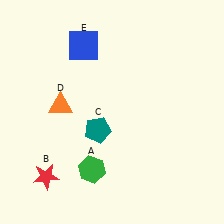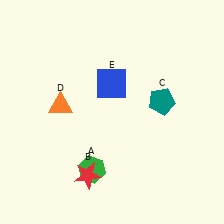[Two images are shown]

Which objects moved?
The objects that moved are: the red star (B), the teal pentagon (C), the blue square (E).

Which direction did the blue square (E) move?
The blue square (E) moved down.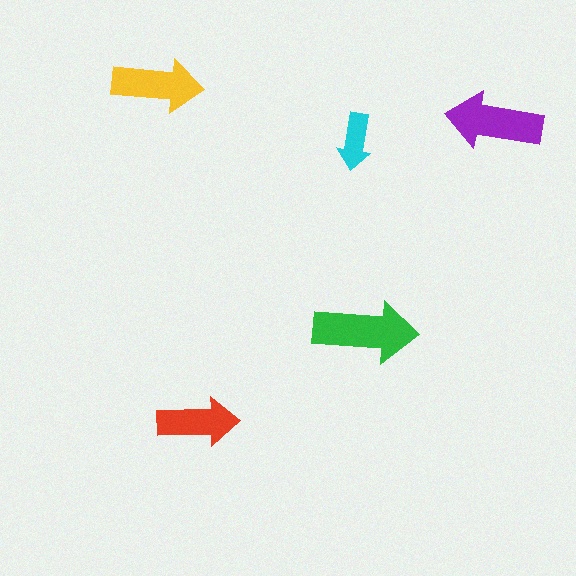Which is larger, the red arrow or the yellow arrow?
The yellow one.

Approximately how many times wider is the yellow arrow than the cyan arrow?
About 1.5 times wider.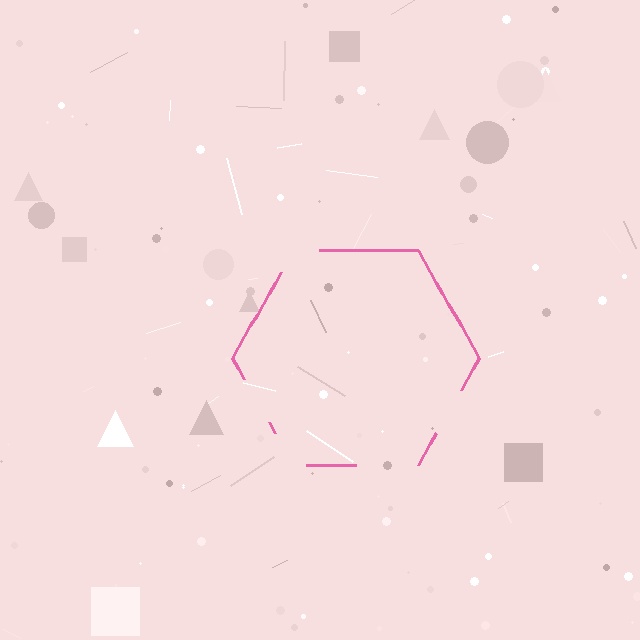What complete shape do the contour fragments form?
The contour fragments form a hexagon.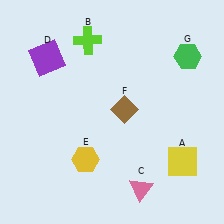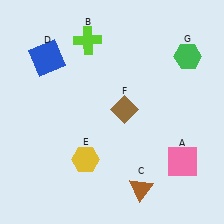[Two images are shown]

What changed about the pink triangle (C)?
In Image 1, C is pink. In Image 2, it changed to brown.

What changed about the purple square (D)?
In Image 1, D is purple. In Image 2, it changed to blue.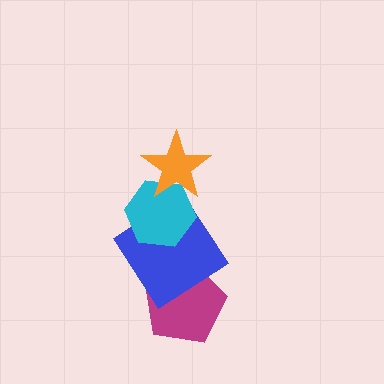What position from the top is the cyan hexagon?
The cyan hexagon is 2nd from the top.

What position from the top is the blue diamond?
The blue diamond is 3rd from the top.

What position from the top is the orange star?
The orange star is 1st from the top.